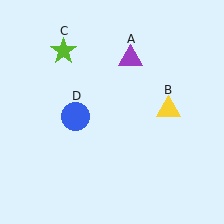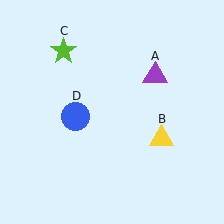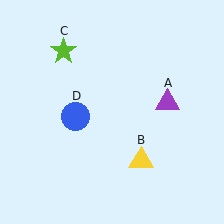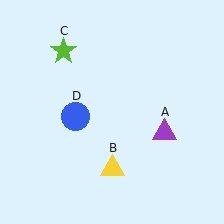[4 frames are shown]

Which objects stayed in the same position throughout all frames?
Lime star (object C) and blue circle (object D) remained stationary.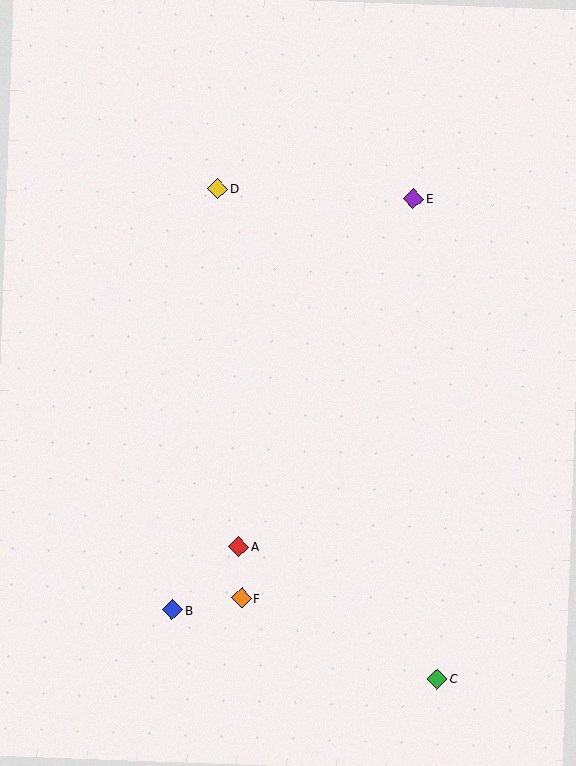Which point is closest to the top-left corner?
Point D is closest to the top-left corner.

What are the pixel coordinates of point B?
Point B is at (172, 610).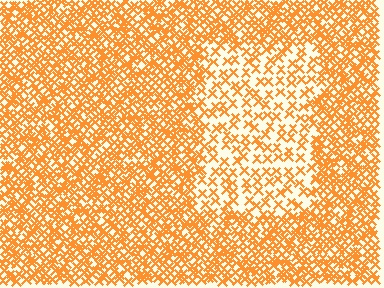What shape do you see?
I see a rectangle.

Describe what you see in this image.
The image contains small orange elements arranged at two different densities. A rectangle-shaped region is visible where the elements are less densely packed than the surrounding area.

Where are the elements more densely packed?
The elements are more densely packed outside the rectangle boundary.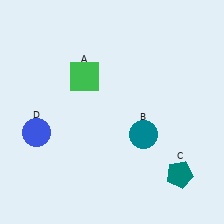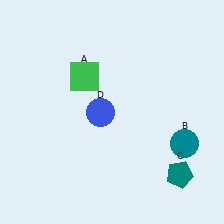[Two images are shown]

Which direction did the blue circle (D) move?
The blue circle (D) moved right.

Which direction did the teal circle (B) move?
The teal circle (B) moved right.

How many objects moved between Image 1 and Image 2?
2 objects moved between the two images.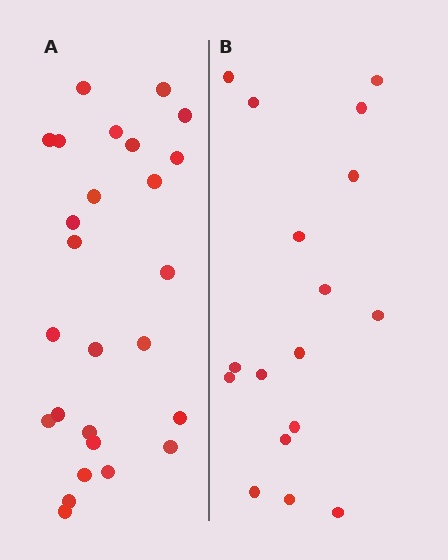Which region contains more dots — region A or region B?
Region A (the left region) has more dots.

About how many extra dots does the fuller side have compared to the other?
Region A has roughly 8 or so more dots than region B.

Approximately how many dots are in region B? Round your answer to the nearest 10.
About 20 dots. (The exact count is 17, which rounds to 20.)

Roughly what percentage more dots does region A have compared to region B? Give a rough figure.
About 55% more.